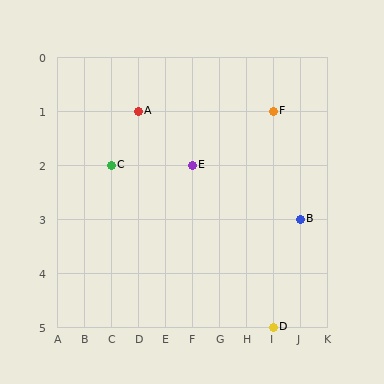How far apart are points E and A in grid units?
Points E and A are 2 columns and 1 row apart (about 2.2 grid units diagonally).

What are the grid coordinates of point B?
Point B is at grid coordinates (J, 3).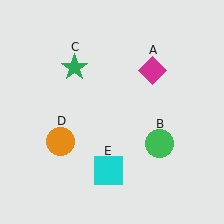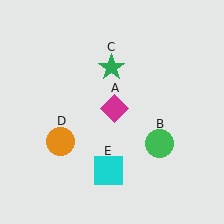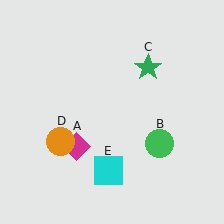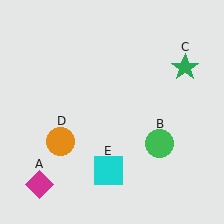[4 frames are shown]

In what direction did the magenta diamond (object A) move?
The magenta diamond (object A) moved down and to the left.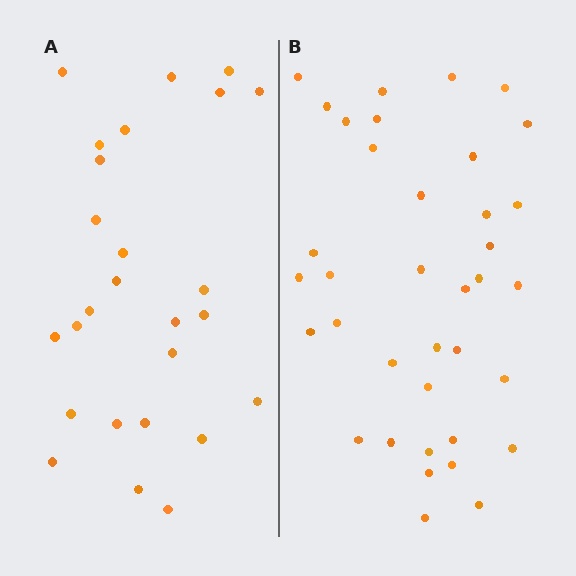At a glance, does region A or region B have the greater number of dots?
Region B (the right region) has more dots.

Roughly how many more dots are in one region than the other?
Region B has roughly 12 or so more dots than region A.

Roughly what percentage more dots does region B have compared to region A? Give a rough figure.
About 40% more.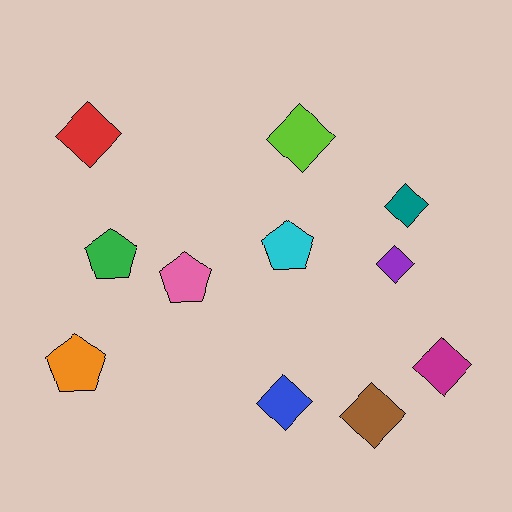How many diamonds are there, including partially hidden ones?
There are 7 diamonds.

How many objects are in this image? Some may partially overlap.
There are 11 objects.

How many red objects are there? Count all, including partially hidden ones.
There is 1 red object.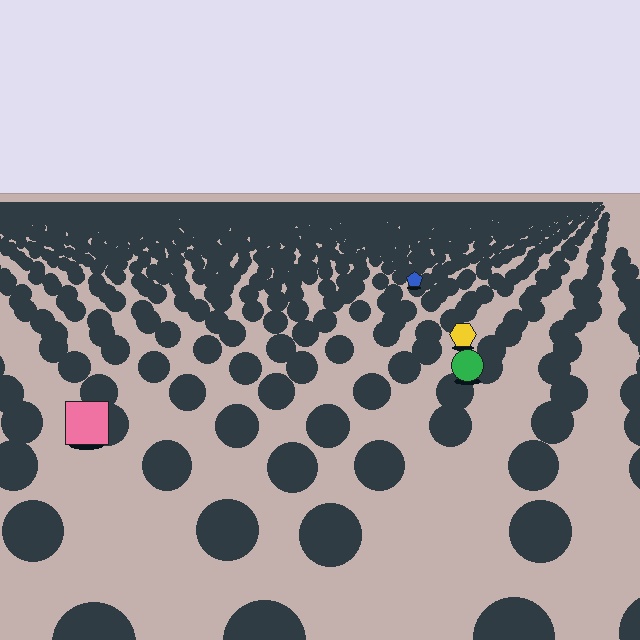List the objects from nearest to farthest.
From nearest to farthest: the pink square, the green circle, the yellow hexagon, the blue pentagon.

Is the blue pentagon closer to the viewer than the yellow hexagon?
No. The yellow hexagon is closer — you can tell from the texture gradient: the ground texture is coarser near it.